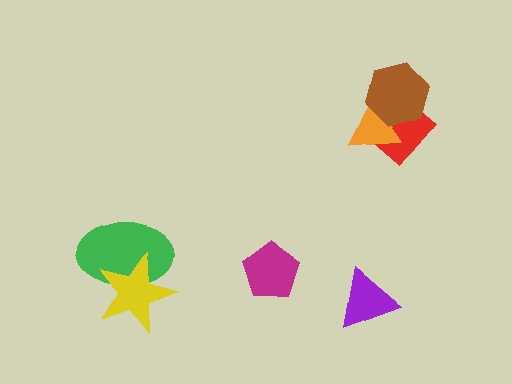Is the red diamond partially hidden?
Yes, it is partially covered by another shape.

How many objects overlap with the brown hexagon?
2 objects overlap with the brown hexagon.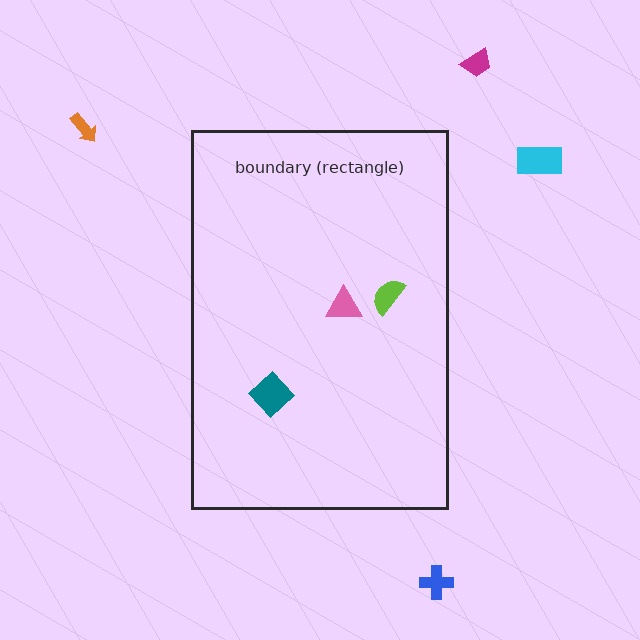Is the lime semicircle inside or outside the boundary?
Inside.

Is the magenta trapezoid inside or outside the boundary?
Outside.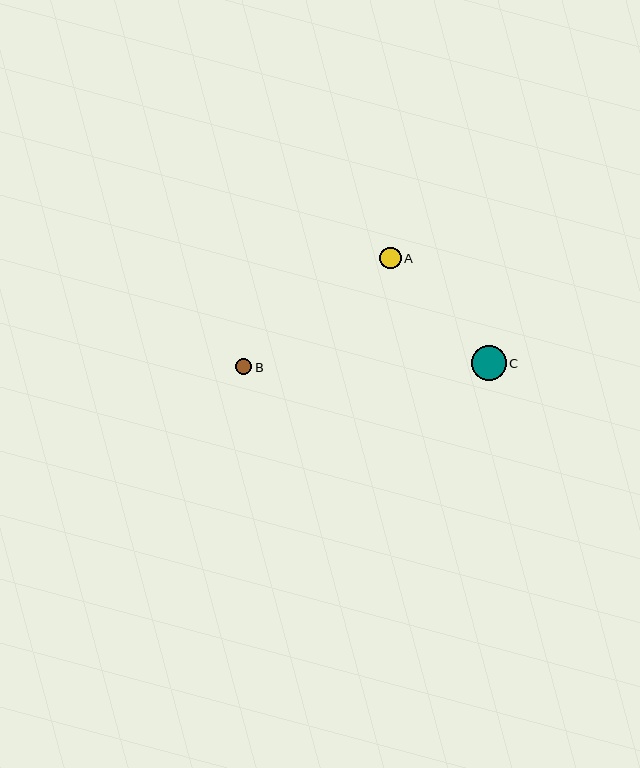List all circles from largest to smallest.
From largest to smallest: C, A, B.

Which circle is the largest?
Circle C is the largest with a size of approximately 35 pixels.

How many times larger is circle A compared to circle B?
Circle A is approximately 1.3 times the size of circle B.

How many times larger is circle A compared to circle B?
Circle A is approximately 1.3 times the size of circle B.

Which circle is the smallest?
Circle B is the smallest with a size of approximately 16 pixels.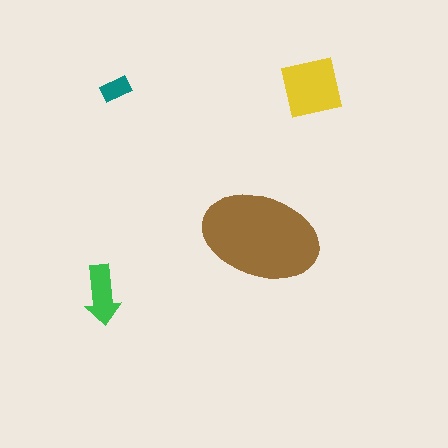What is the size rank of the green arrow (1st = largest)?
3rd.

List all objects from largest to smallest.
The brown ellipse, the yellow square, the green arrow, the teal rectangle.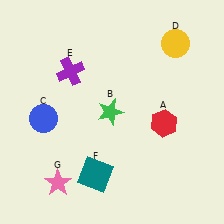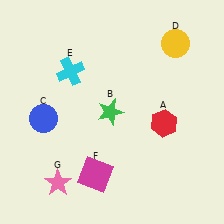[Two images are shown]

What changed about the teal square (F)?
In Image 1, F is teal. In Image 2, it changed to magenta.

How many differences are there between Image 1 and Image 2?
There are 2 differences between the two images.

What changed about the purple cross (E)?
In Image 1, E is purple. In Image 2, it changed to cyan.